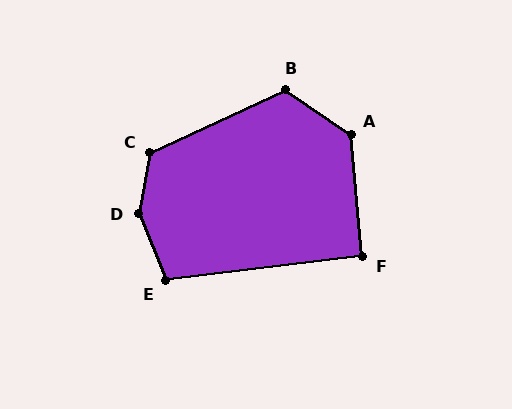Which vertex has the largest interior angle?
D, at approximately 147 degrees.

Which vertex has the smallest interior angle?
F, at approximately 92 degrees.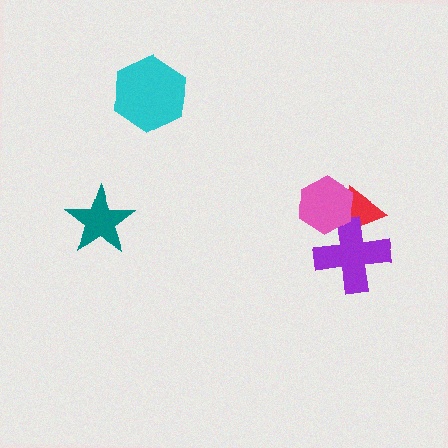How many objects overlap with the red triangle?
2 objects overlap with the red triangle.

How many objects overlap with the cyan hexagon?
0 objects overlap with the cyan hexagon.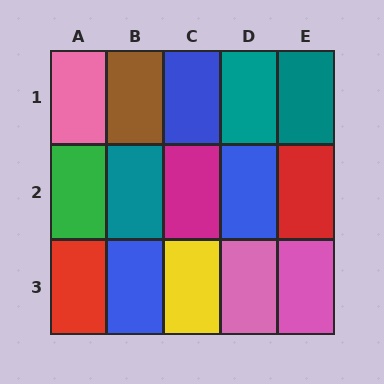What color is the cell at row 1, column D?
Teal.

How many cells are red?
2 cells are red.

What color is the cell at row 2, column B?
Teal.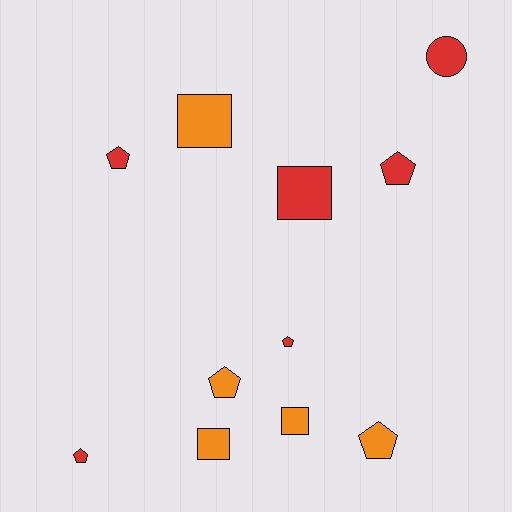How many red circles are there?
There is 1 red circle.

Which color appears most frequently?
Red, with 6 objects.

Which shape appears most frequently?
Pentagon, with 6 objects.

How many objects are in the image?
There are 11 objects.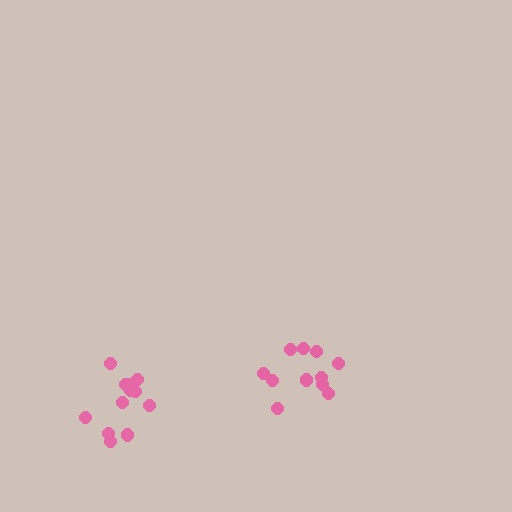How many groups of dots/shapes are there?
There are 2 groups.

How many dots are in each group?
Group 1: 12 dots, Group 2: 11 dots (23 total).